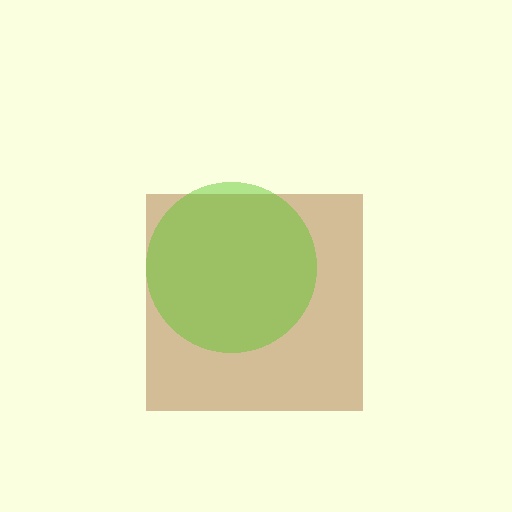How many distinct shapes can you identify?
There are 2 distinct shapes: a brown square, a lime circle.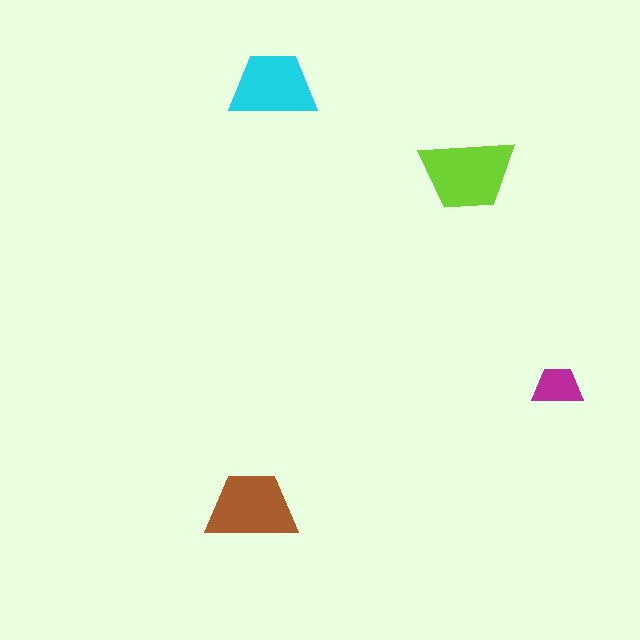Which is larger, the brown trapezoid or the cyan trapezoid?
The brown one.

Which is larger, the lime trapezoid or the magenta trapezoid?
The lime one.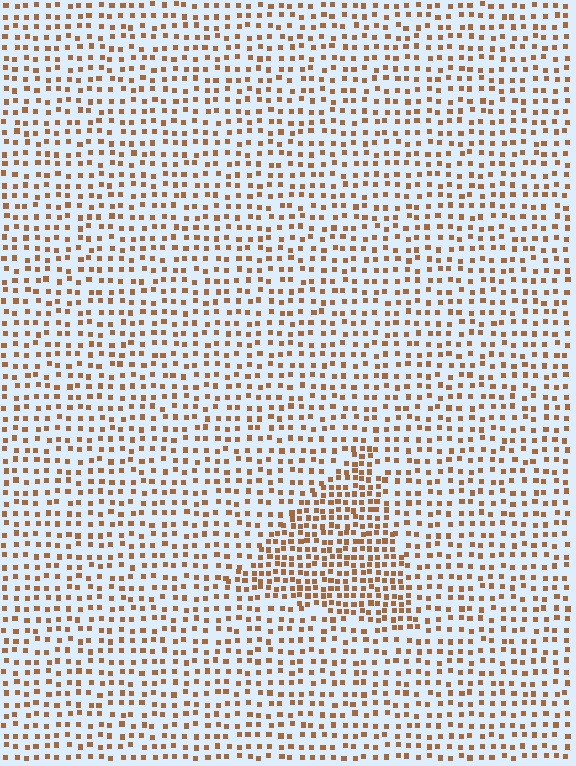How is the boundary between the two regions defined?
The boundary is defined by a change in element density (approximately 1.8x ratio). All elements are the same color, size, and shape.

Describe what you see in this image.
The image contains small brown elements arranged at two different densities. A triangle-shaped region is visible where the elements are more densely packed than the surrounding area.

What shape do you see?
I see a triangle.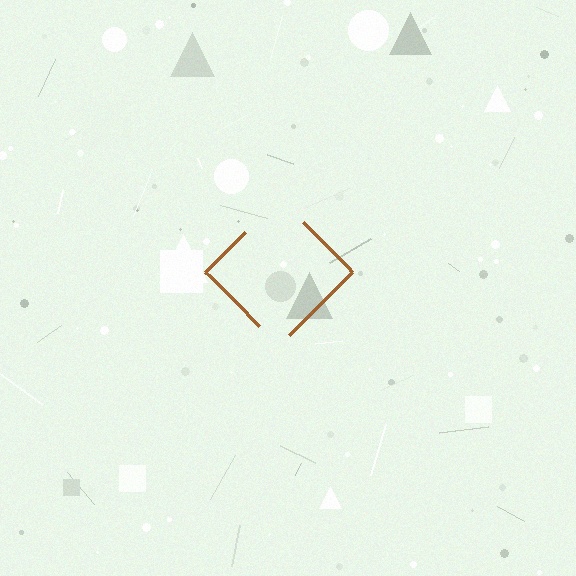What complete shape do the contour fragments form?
The contour fragments form a diamond.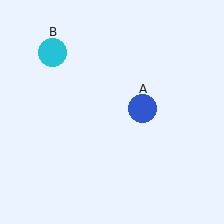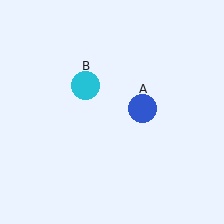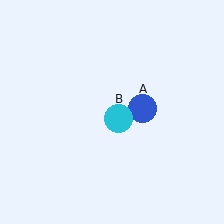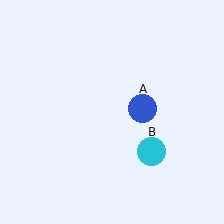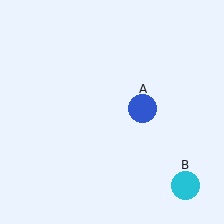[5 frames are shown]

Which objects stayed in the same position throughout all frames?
Blue circle (object A) remained stationary.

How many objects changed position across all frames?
1 object changed position: cyan circle (object B).